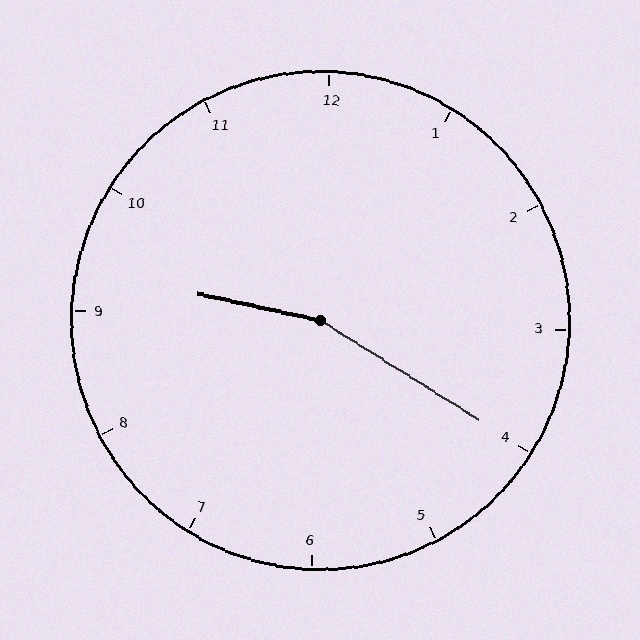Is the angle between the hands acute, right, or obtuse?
It is obtuse.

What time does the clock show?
9:20.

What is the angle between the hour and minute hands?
Approximately 160 degrees.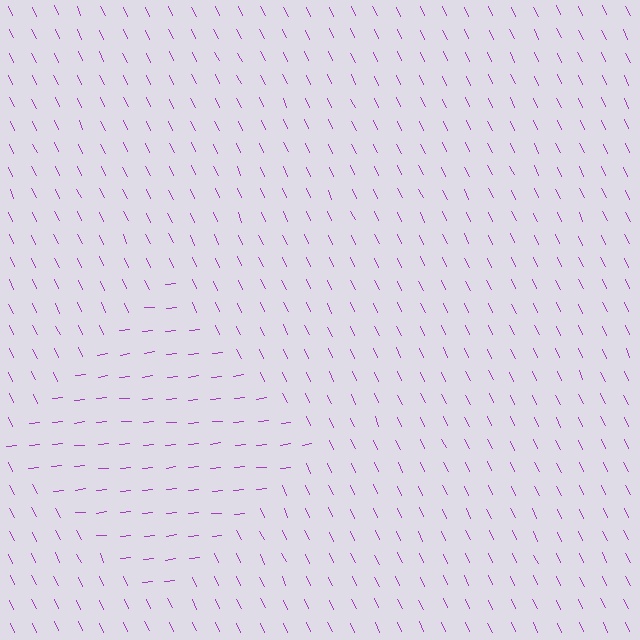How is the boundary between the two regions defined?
The boundary is defined purely by a change in line orientation (approximately 71 degrees difference). All lines are the same color and thickness.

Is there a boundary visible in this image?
Yes, there is a texture boundary formed by a change in line orientation.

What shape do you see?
I see a diamond.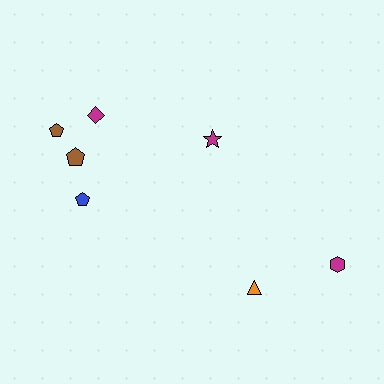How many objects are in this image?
There are 7 objects.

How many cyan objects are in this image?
There are no cyan objects.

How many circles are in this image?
There are no circles.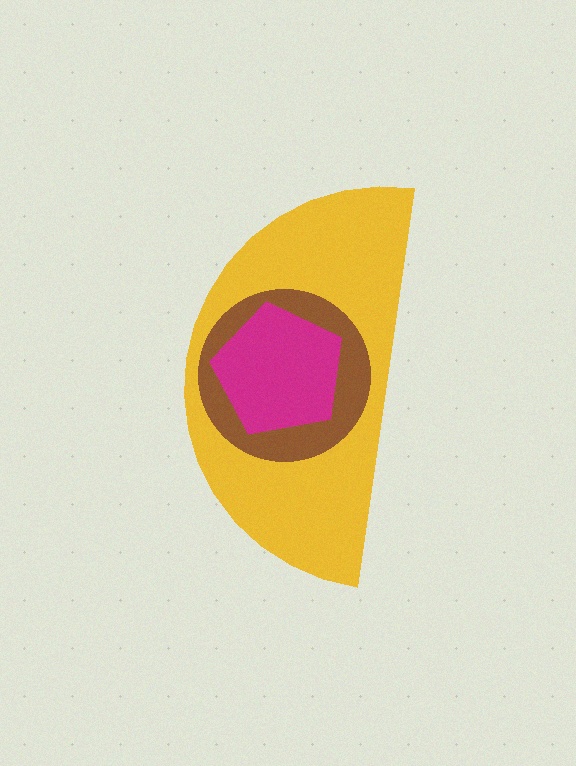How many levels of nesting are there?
3.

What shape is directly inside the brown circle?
The magenta pentagon.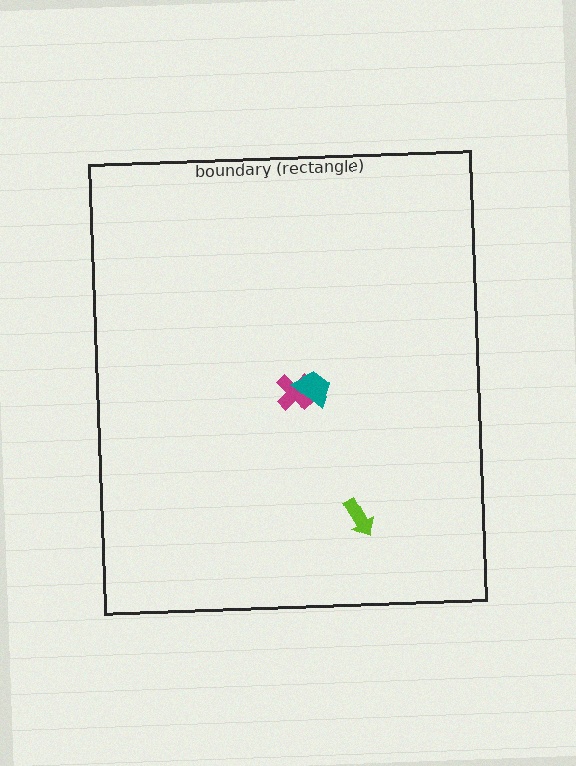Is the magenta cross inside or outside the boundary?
Inside.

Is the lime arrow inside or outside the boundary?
Inside.